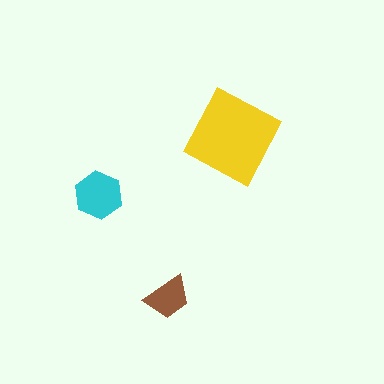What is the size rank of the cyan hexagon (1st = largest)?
2nd.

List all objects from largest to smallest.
The yellow diamond, the cyan hexagon, the brown trapezoid.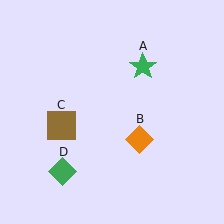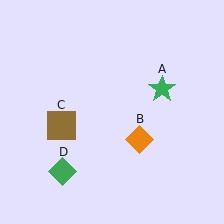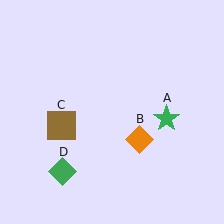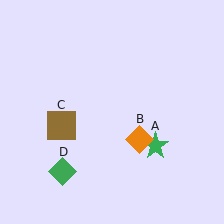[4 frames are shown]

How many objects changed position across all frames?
1 object changed position: green star (object A).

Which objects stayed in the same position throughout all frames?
Orange diamond (object B) and brown square (object C) and green diamond (object D) remained stationary.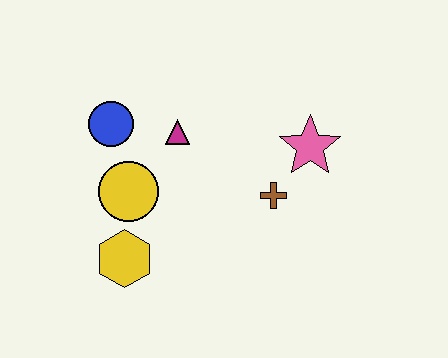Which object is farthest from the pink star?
The yellow hexagon is farthest from the pink star.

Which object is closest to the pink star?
The brown cross is closest to the pink star.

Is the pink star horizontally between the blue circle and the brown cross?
No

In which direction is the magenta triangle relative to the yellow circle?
The magenta triangle is above the yellow circle.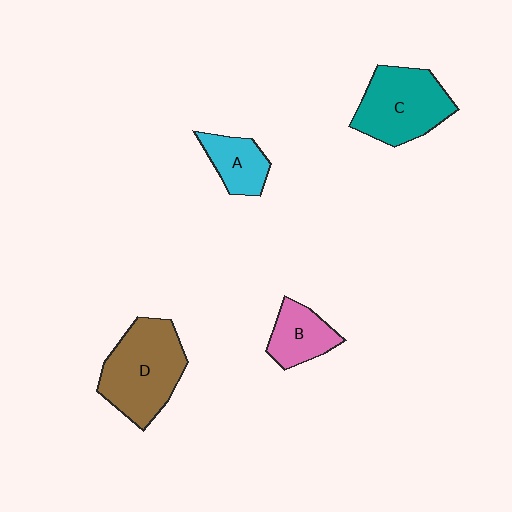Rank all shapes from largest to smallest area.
From largest to smallest: D (brown), C (teal), B (pink), A (cyan).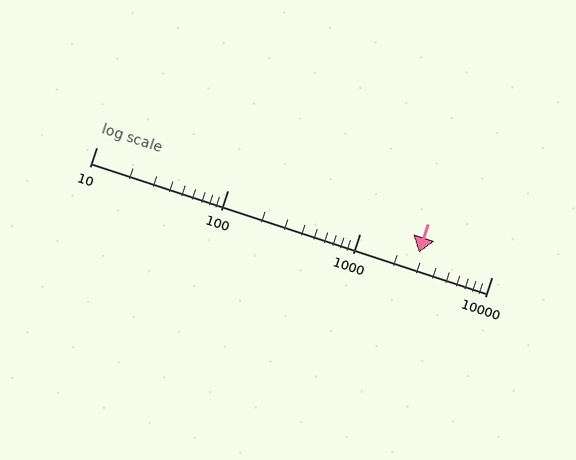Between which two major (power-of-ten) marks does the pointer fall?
The pointer is between 1000 and 10000.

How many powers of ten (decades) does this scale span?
The scale spans 3 decades, from 10 to 10000.